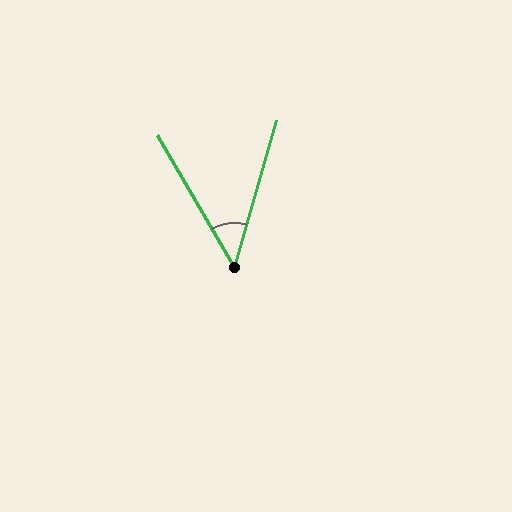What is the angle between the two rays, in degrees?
Approximately 46 degrees.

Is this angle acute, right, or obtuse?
It is acute.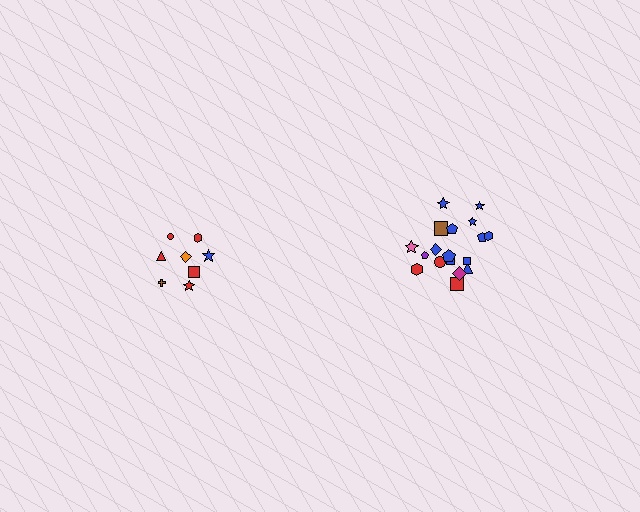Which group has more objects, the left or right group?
The right group.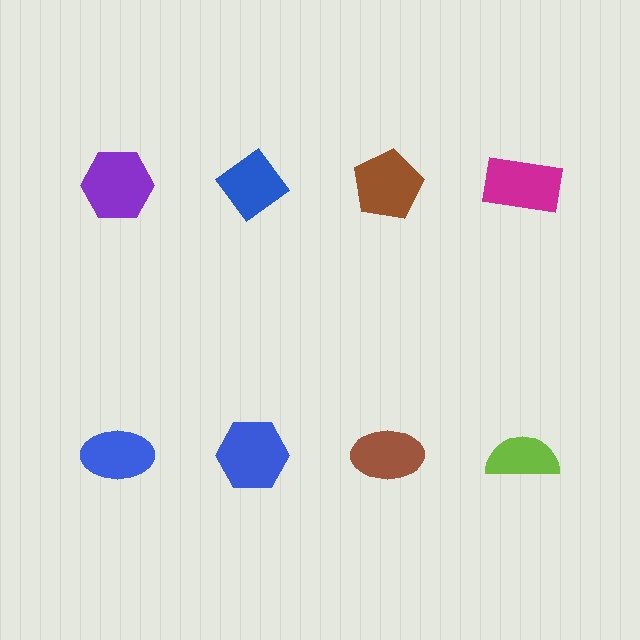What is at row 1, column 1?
A purple hexagon.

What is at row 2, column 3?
A brown ellipse.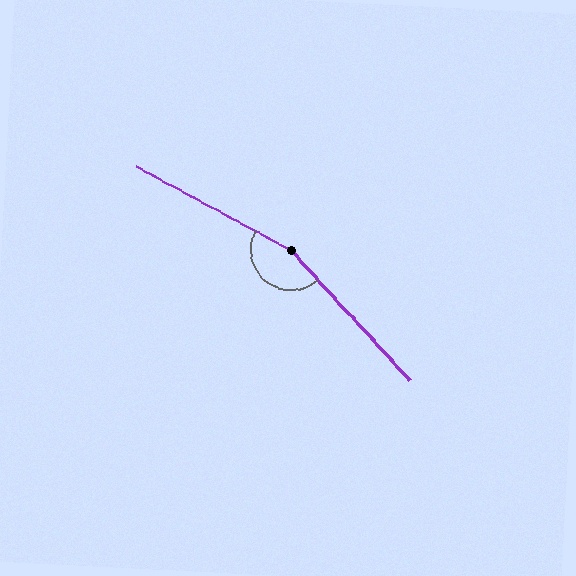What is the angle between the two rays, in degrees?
Approximately 161 degrees.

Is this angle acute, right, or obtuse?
It is obtuse.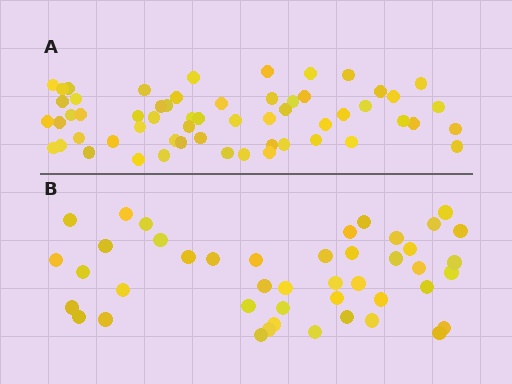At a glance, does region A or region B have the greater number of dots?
Region A (the top region) has more dots.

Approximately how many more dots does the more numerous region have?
Region A has approximately 15 more dots than region B.